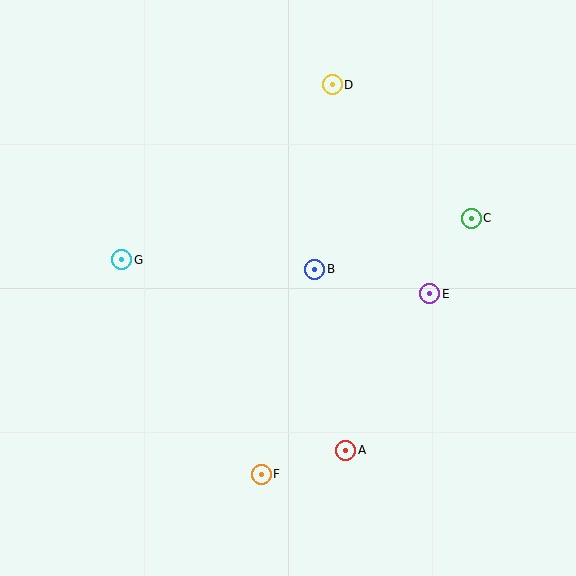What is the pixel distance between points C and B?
The distance between C and B is 165 pixels.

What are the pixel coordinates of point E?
Point E is at (430, 294).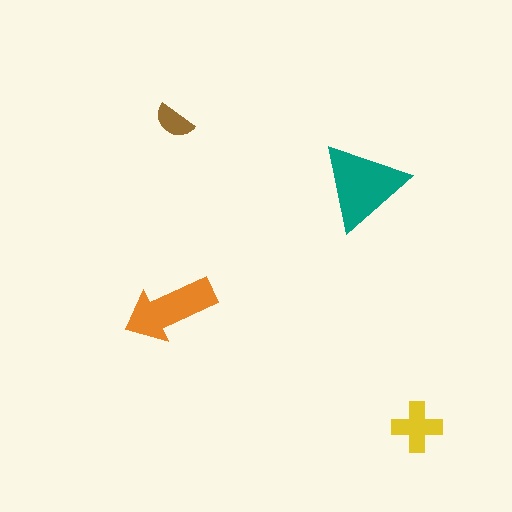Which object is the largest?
The teal triangle.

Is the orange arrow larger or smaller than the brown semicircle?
Larger.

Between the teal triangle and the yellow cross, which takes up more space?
The teal triangle.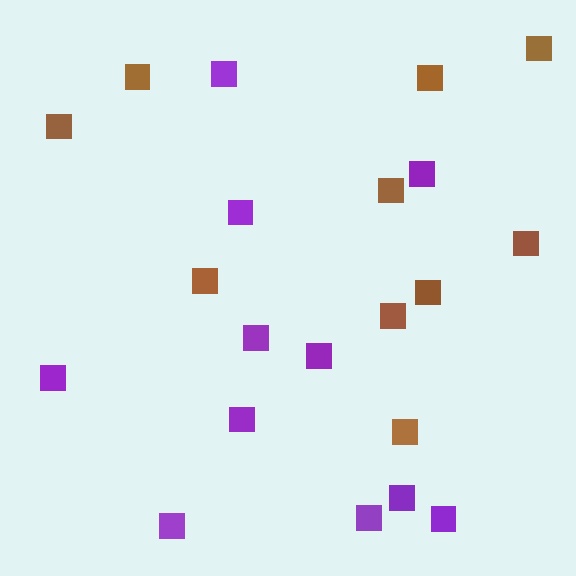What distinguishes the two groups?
There are 2 groups: one group of brown squares (10) and one group of purple squares (11).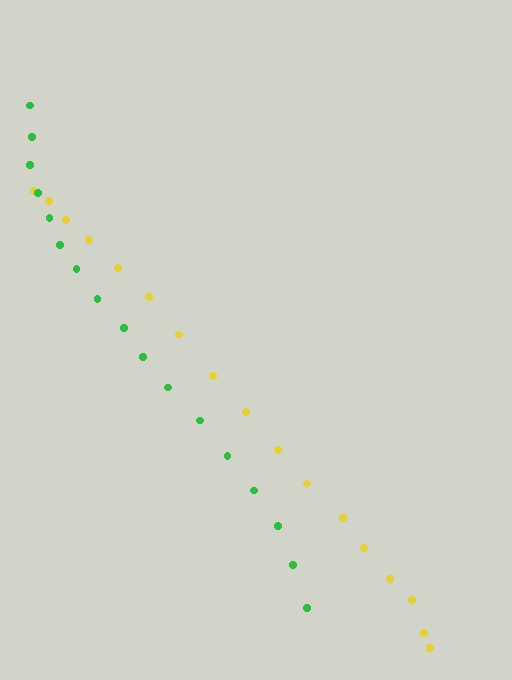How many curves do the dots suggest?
There are 2 distinct paths.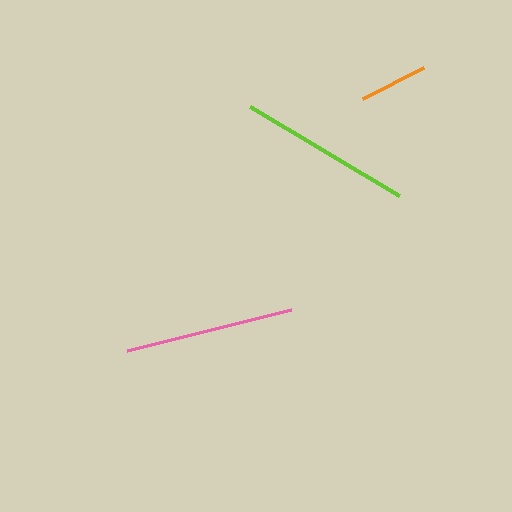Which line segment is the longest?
The lime line is the longest at approximately 174 pixels.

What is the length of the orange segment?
The orange segment is approximately 68 pixels long.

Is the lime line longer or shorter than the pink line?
The lime line is longer than the pink line.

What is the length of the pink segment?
The pink segment is approximately 168 pixels long.